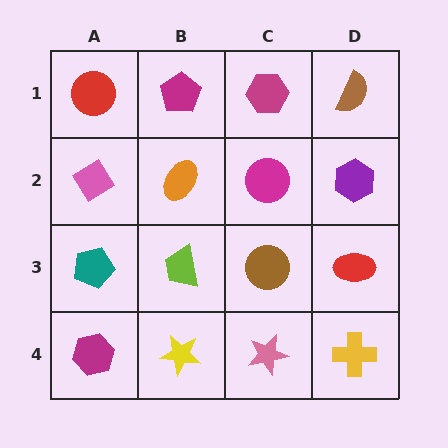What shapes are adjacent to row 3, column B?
An orange ellipse (row 2, column B), a yellow star (row 4, column B), a teal pentagon (row 3, column A), a brown circle (row 3, column C).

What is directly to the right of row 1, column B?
A magenta hexagon.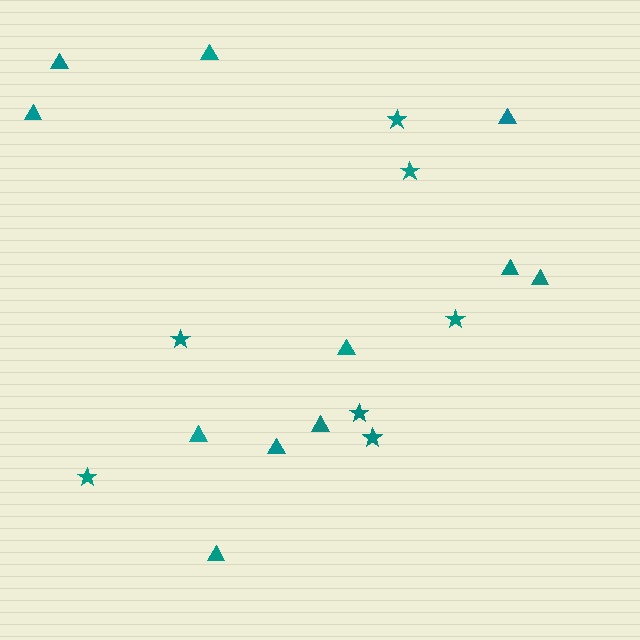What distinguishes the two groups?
There are 2 groups: one group of triangles (11) and one group of stars (7).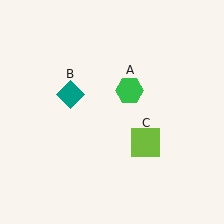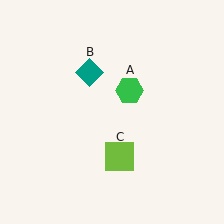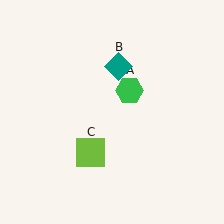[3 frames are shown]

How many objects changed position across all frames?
2 objects changed position: teal diamond (object B), lime square (object C).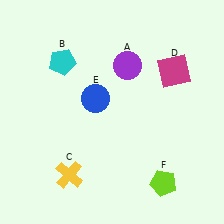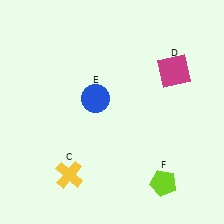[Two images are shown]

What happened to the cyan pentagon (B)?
The cyan pentagon (B) was removed in Image 2. It was in the top-left area of Image 1.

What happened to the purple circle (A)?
The purple circle (A) was removed in Image 2. It was in the top-right area of Image 1.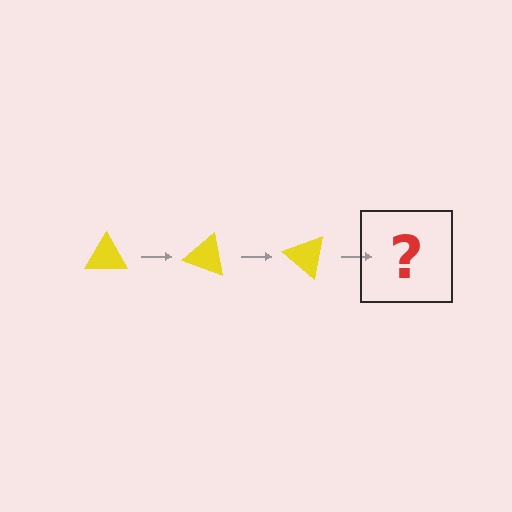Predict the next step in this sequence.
The next step is a yellow triangle rotated 60 degrees.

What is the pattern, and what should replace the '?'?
The pattern is that the triangle rotates 20 degrees each step. The '?' should be a yellow triangle rotated 60 degrees.